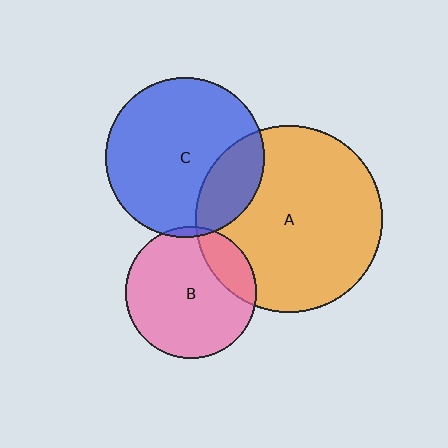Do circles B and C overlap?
Yes.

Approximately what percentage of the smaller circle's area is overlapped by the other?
Approximately 5%.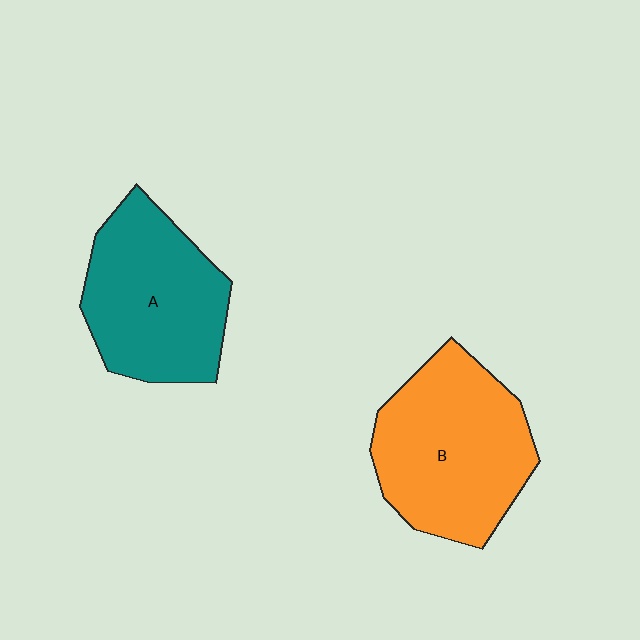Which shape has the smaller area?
Shape A (teal).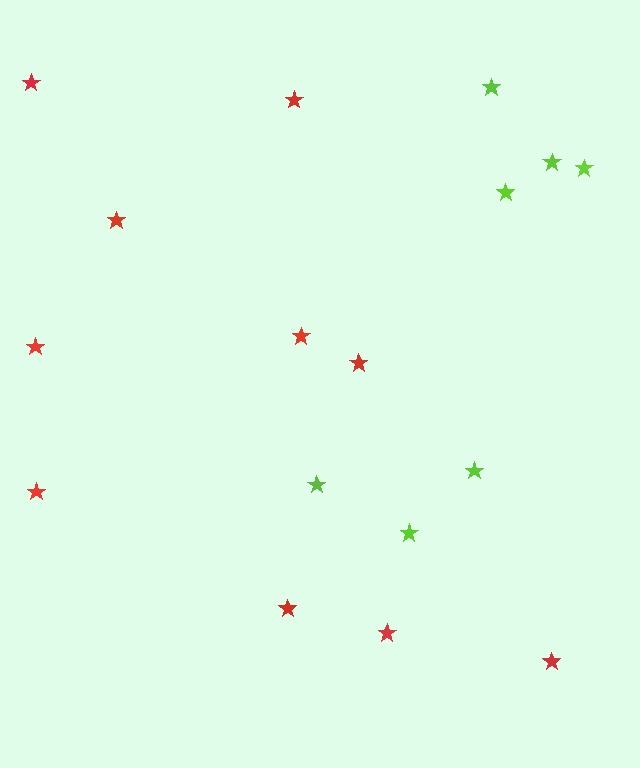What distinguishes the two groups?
There are 2 groups: one group of red stars (10) and one group of lime stars (7).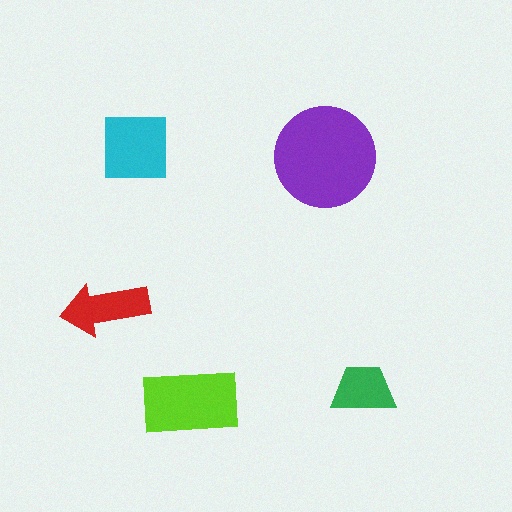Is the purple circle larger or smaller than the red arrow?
Larger.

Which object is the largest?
The purple circle.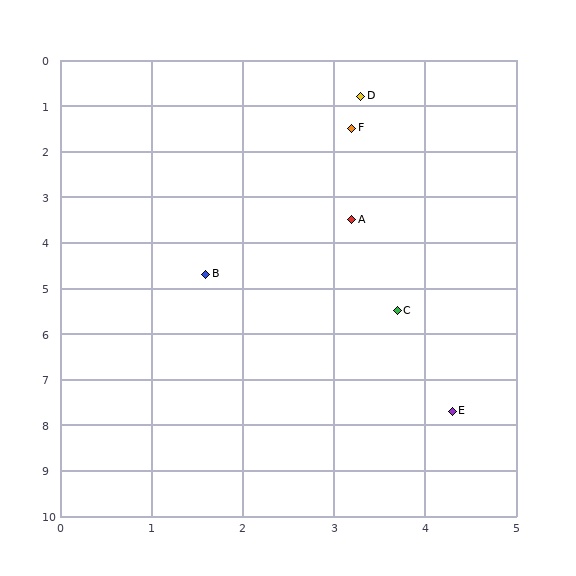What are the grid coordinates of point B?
Point B is at approximately (1.6, 4.7).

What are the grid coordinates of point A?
Point A is at approximately (3.2, 3.5).